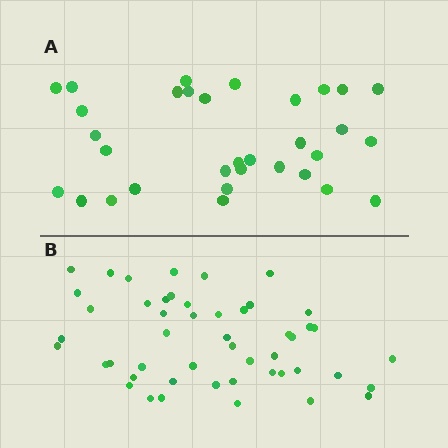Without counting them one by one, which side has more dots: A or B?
Region B (the bottom region) has more dots.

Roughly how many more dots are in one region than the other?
Region B has approximately 15 more dots than region A.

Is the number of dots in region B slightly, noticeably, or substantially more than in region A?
Region B has substantially more. The ratio is roughly 1.5 to 1.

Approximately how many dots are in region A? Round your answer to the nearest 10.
About 30 dots. (The exact count is 32, which rounds to 30.)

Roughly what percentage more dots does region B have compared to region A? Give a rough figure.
About 55% more.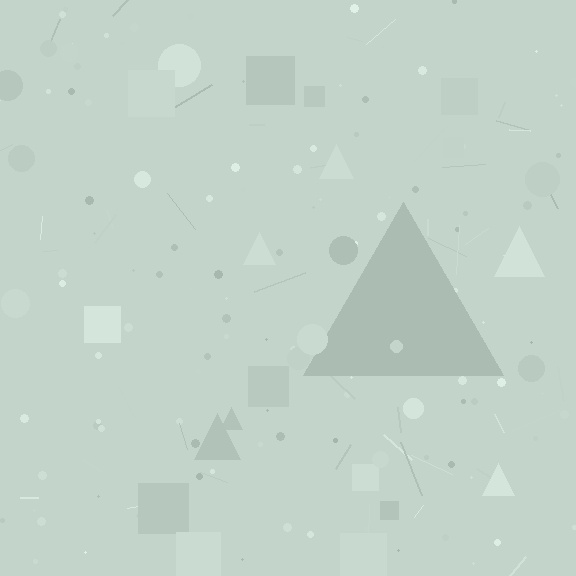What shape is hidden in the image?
A triangle is hidden in the image.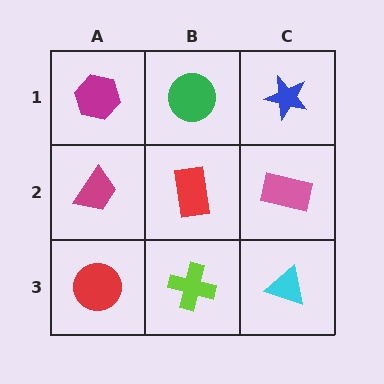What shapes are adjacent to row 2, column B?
A green circle (row 1, column B), a lime cross (row 3, column B), a magenta trapezoid (row 2, column A), a pink rectangle (row 2, column C).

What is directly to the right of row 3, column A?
A lime cross.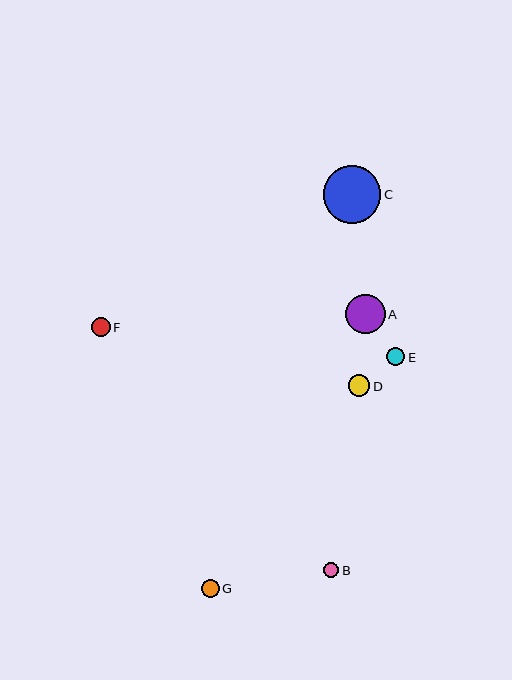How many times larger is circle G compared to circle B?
Circle G is approximately 1.2 times the size of circle B.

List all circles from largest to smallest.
From largest to smallest: C, A, D, F, E, G, B.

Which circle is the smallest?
Circle B is the smallest with a size of approximately 15 pixels.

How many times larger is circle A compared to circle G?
Circle A is approximately 2.2 times the size of circle G.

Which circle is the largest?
Circle C is the largest with a size of approximately 57 pixels.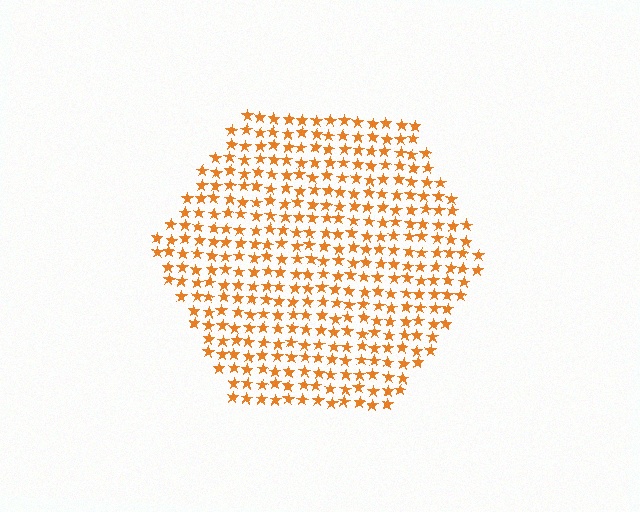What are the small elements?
The small elements are stars.